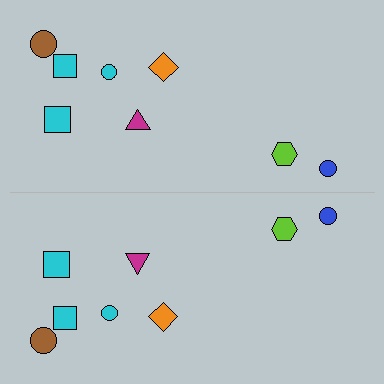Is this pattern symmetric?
Yes, this pattern has bilateral (reflection) symmetry.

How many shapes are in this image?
There are 16 shapes in this image.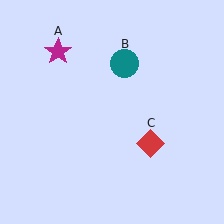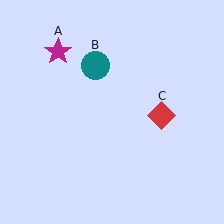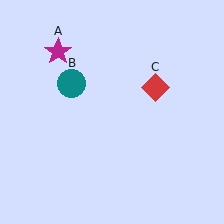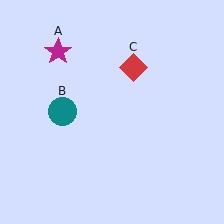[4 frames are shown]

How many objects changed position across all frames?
2 objects changed position: teal circle (object B), red diamond (object C).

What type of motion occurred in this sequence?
The teal circle (object B), red diamond (object C) rotated counterclockwise around the center of the scene.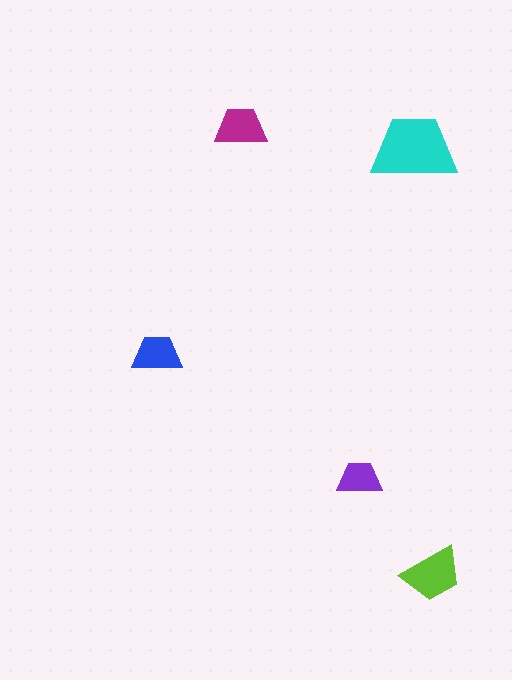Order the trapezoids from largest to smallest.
the cyan one, the lime one, the magenta one, the blue one, the purple one.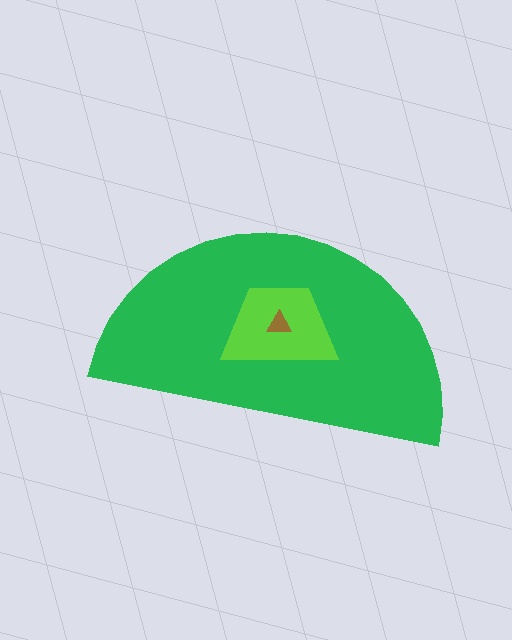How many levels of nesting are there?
3.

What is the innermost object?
The brown triangle.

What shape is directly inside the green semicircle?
The lime trapezoid.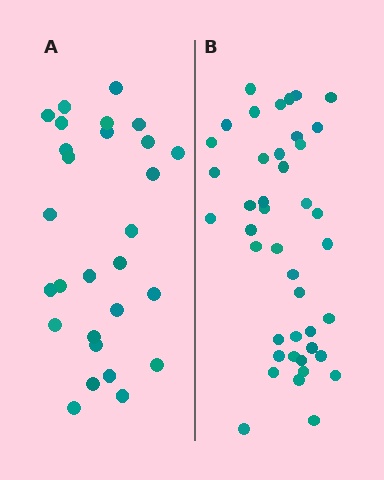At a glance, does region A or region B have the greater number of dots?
Region B (the right region) has more dots.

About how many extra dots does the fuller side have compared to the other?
Region B has approximately 15 more dots than region A.